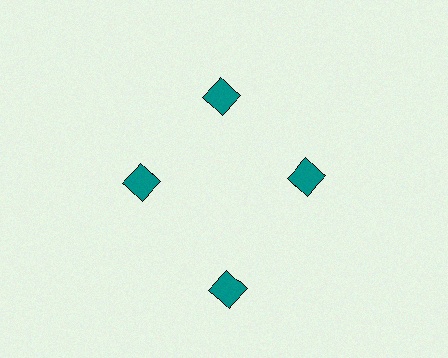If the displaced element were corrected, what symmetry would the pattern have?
It would have 4-fold rotational symmetry — the pattern would map onto itself every 90 degrees.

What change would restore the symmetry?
The symmetry would be restored by moving it inward, back onto the ring so that all 4 diamonds sit at equal angles and equal distance from the center.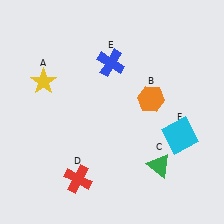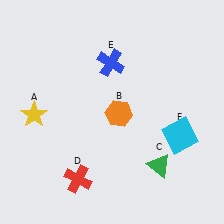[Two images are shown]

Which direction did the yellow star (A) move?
The yellow star (A) moved down.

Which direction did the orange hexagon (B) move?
The orange hexagon (B) moved left.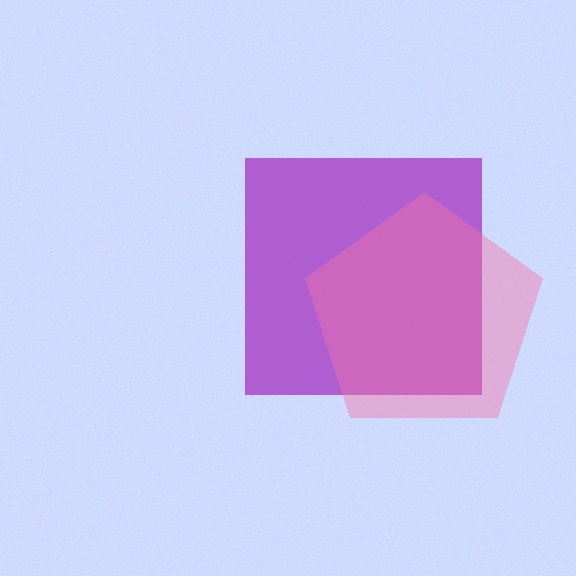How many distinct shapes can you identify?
There are 2 distinct shapes: a purple square, a pink pentagon.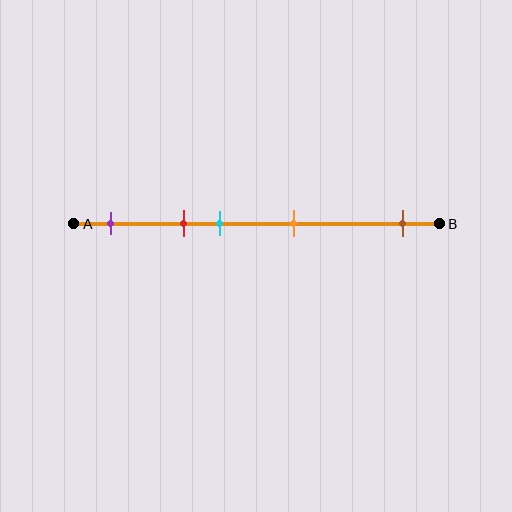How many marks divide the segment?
There are 5 marks dividing the segment.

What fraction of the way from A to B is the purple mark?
The purple mark is approximately 10% (0.1) of the way from A to B.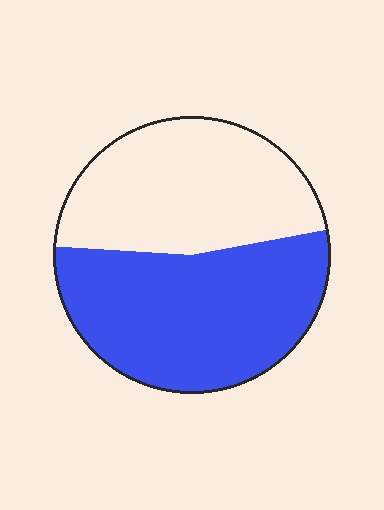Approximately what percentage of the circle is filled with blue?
Approximately 55%.